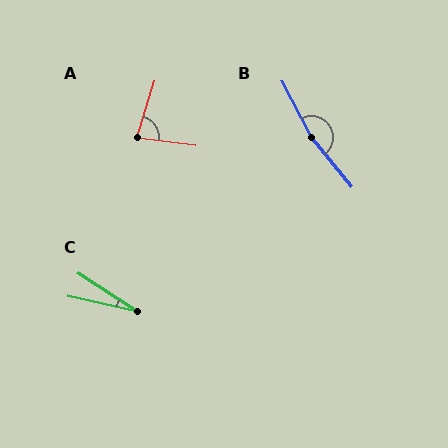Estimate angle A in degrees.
Approximately 80 degrees.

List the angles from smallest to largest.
C (20°), A (80°), B (167°).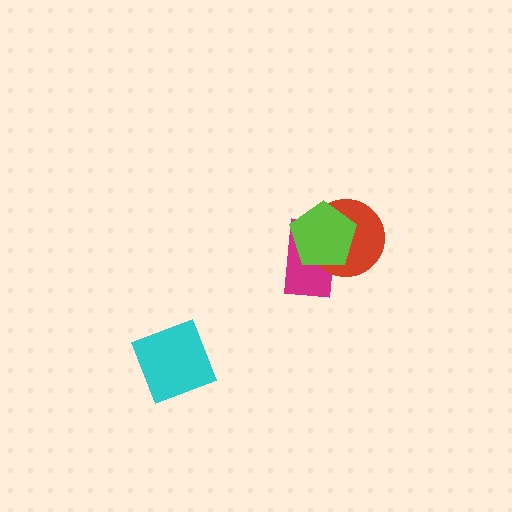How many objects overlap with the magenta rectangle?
2 objects overlap with the magenta rectangle.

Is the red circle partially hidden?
Yes, it is partially covered by another shape.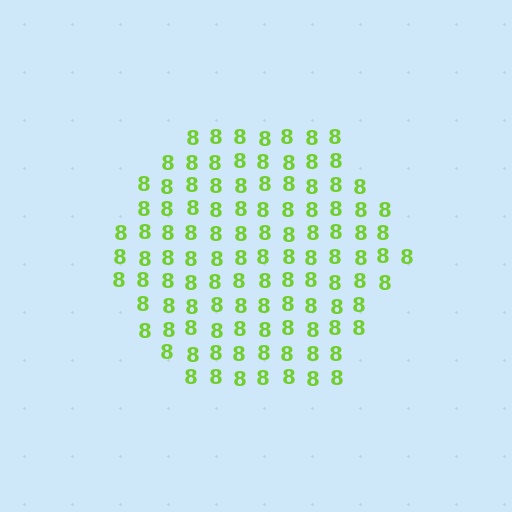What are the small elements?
The small elements are digit 8's.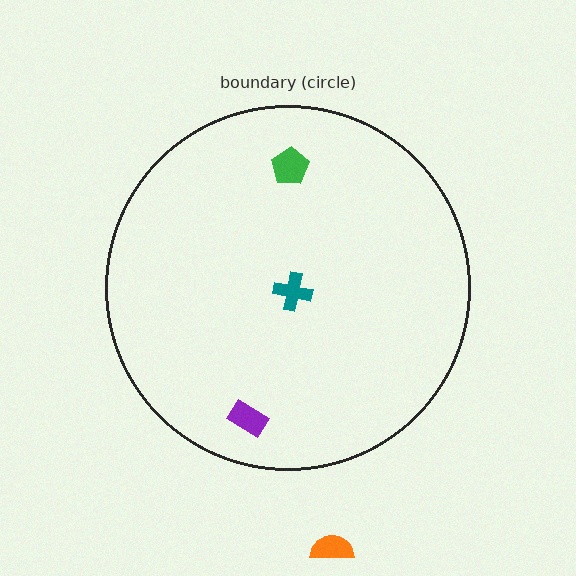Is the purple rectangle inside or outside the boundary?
Inside.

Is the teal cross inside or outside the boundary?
Inside.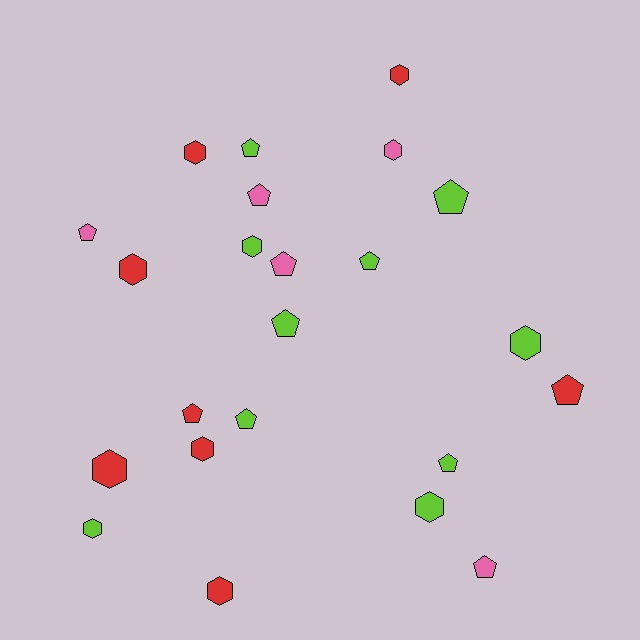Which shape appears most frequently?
Pentagon, with 12 objects.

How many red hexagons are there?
There are 6 red hexagons.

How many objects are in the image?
There are 23 objects.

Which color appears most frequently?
Lime, with 10 objects.